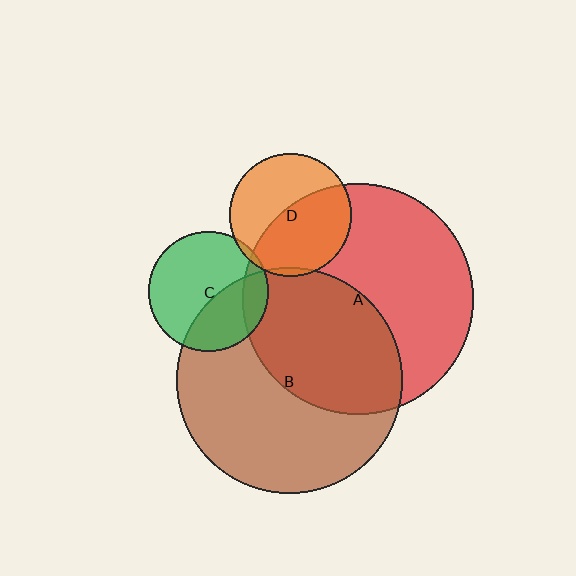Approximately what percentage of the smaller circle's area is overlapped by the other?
Approximately 15%.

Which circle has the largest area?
Circle A (red).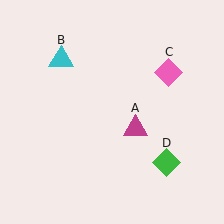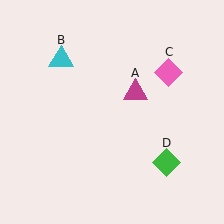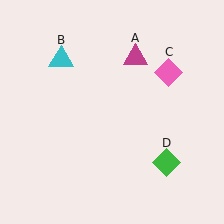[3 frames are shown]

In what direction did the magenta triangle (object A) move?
The magenta triangle (object A) moved up.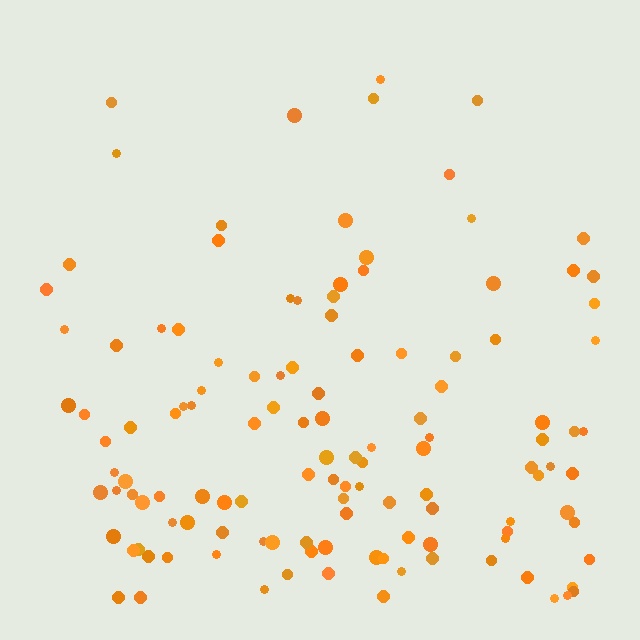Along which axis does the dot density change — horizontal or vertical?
Vertical.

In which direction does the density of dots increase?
From top to bottom, with the bottom side densest.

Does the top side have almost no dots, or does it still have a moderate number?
Still a moderate number, just noticeably fewer than the bottom.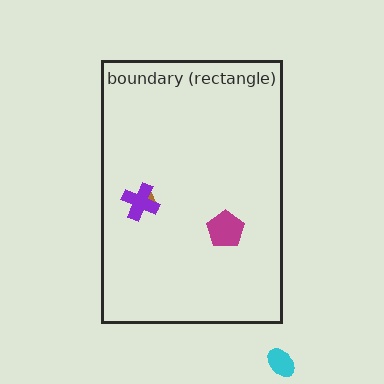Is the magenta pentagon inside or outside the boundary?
Inside.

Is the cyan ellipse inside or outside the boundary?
Outside.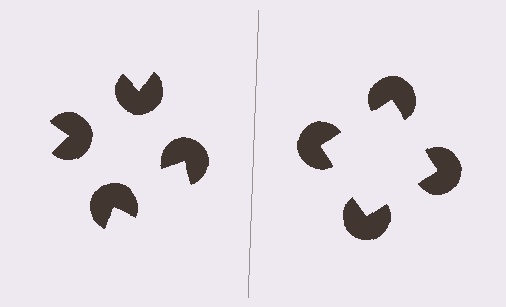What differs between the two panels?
The pac-man discs are positioned identically on both sides; only the wedge orientations differ. On the right they align to a square; on the left they are misaligned.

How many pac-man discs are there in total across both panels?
8 — 4 on each side.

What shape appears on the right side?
An illusory square.